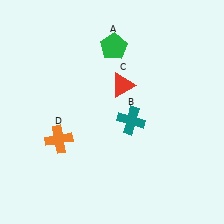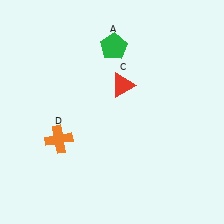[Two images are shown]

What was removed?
The teal cross (B) was removed in Image 2.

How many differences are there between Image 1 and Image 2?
There is 1 difference between the two images.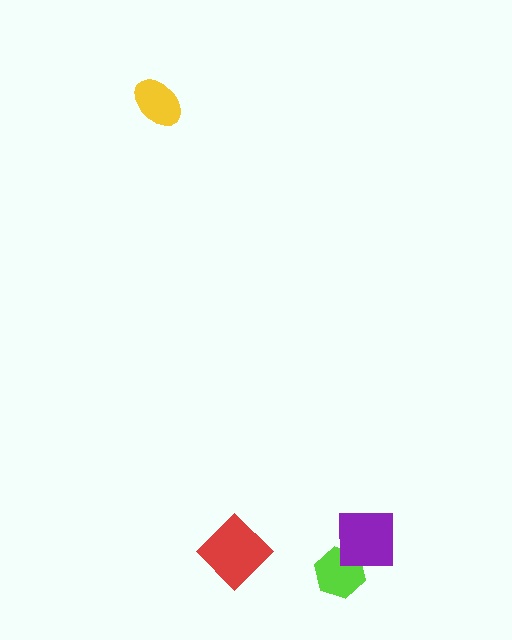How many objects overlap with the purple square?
1 object overlaps with the purple square.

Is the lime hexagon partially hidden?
Yes, it is partially covered by another shape.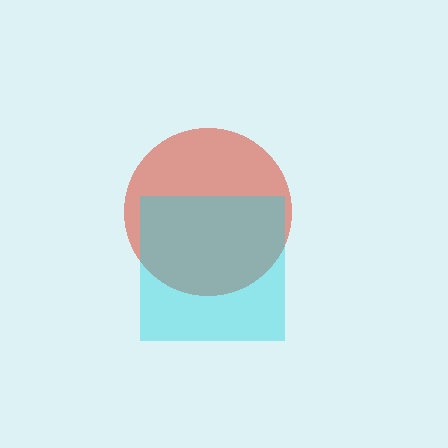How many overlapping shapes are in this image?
There are 2 overlapping shapes in the image.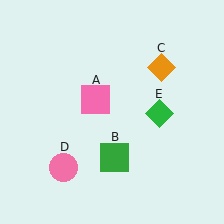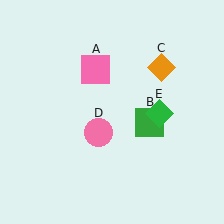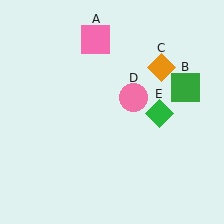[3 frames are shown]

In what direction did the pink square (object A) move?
The pink square (object A) moved up.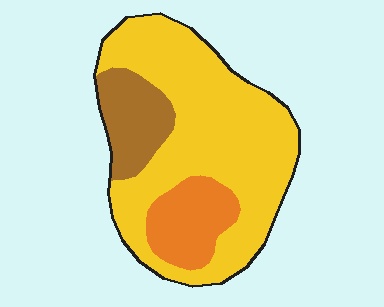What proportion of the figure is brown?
Brown takes up about one sixth (1/6) of the figure.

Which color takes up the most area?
Yellow, at roughly 70%.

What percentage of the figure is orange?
Orange takes up about one sixth (1/6) of the figure.